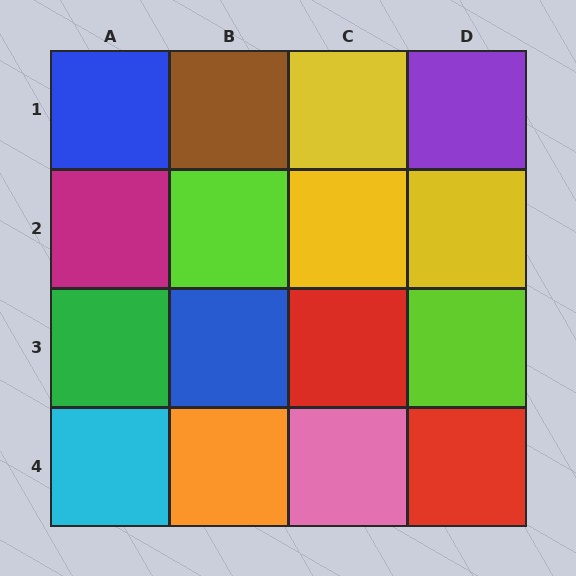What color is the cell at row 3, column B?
Blue.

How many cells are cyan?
1 cell is cyan.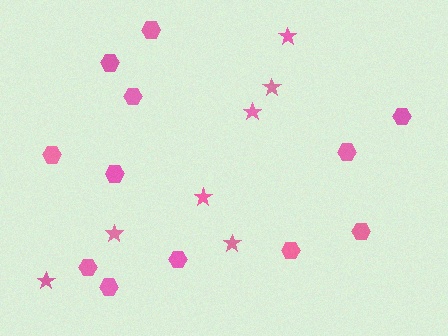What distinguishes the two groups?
There are 2 groups: one group of hexagons (12) and one group of stars (7).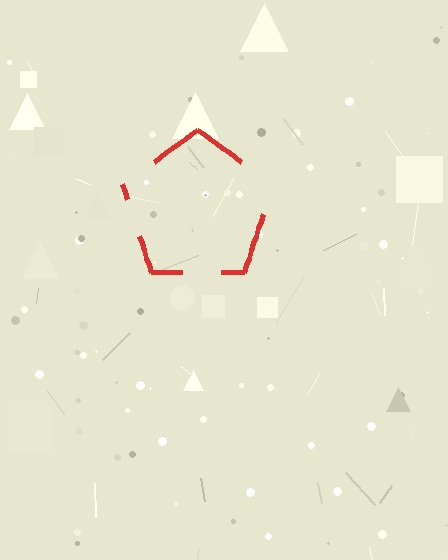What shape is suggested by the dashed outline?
The dashed outline suggests a pentagon.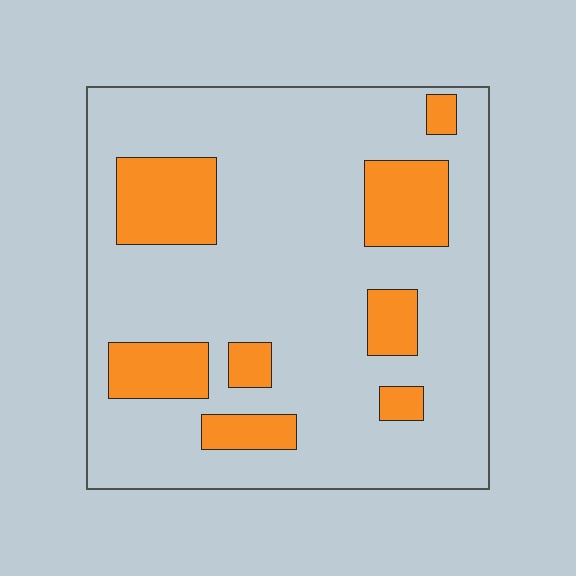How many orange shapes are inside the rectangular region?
8.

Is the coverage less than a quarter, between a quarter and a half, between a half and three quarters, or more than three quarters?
Less than a quarter.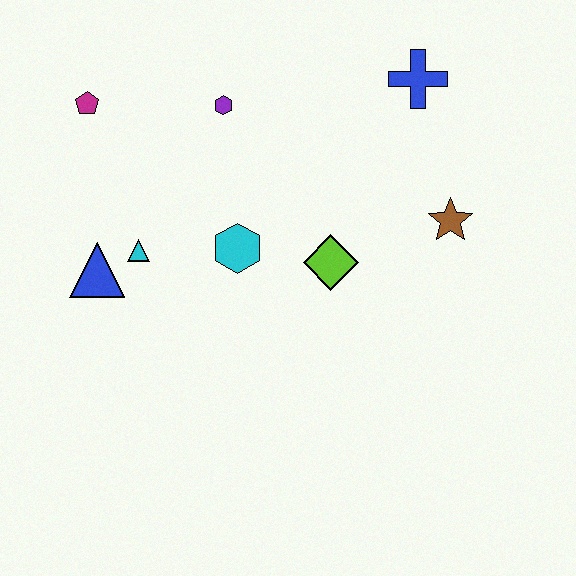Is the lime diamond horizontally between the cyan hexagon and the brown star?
Yes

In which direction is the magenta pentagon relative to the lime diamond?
The magenta pentagon is to the left of the lime diamond.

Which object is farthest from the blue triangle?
The blue cross is farthest from the blue triangle.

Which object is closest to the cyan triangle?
The blue triangle is closest to the cyan triangle.